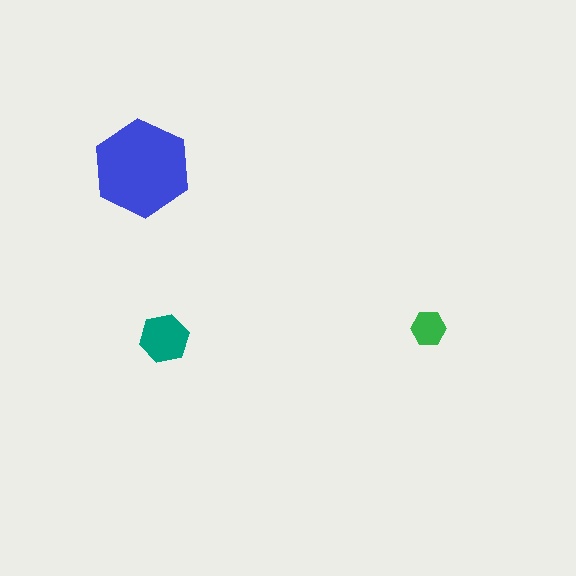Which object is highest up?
The blue hexagon is topmost.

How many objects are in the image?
There are 3 objects in the image.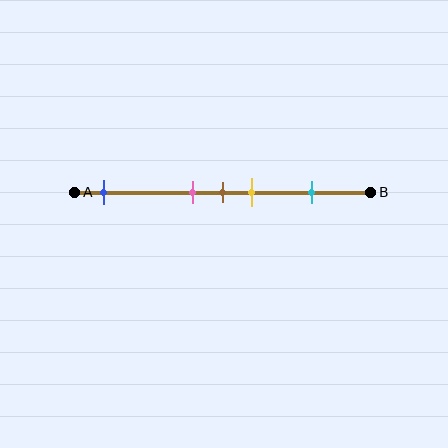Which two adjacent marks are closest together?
The pink and brown marks are the closest adjacent pair.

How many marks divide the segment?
There are 5 marks dividing the segment.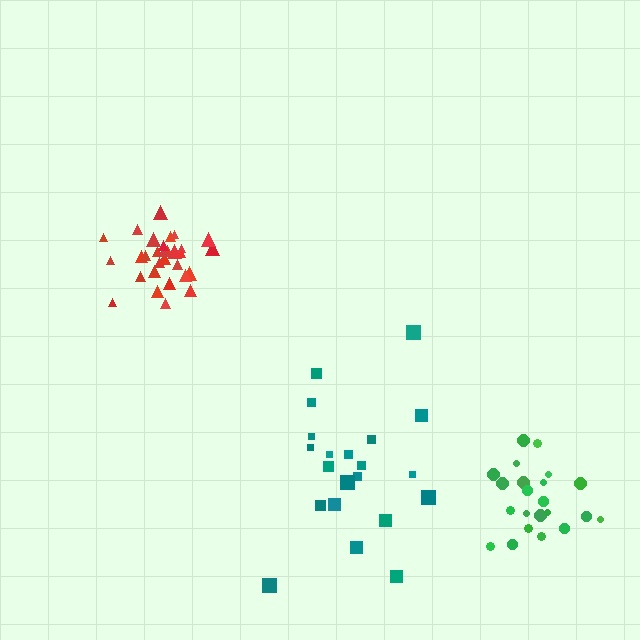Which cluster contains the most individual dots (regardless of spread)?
Red (30).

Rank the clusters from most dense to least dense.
red, green, teal.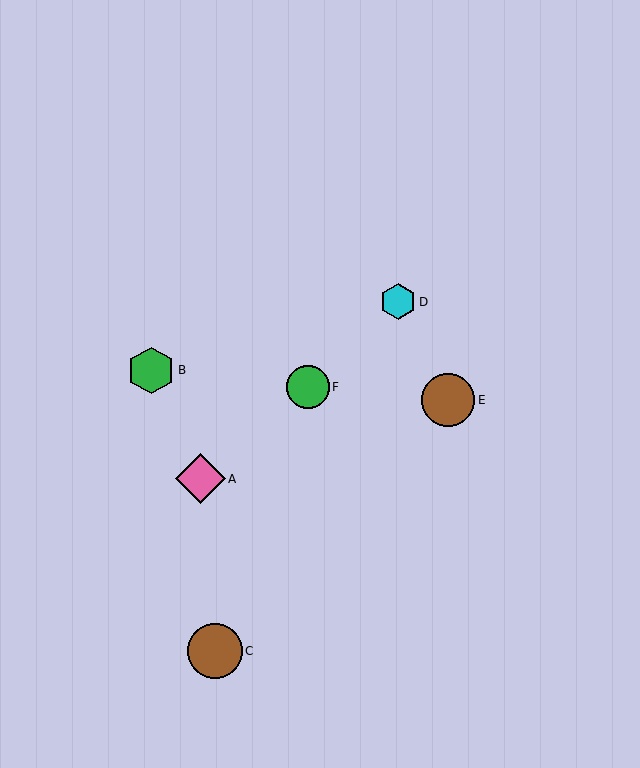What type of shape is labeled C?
Shape C is a brown circle.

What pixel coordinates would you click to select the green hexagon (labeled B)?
Click at (151, 370) to select the green hexagon B.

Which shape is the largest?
The brown circle (labeled C) is the largest.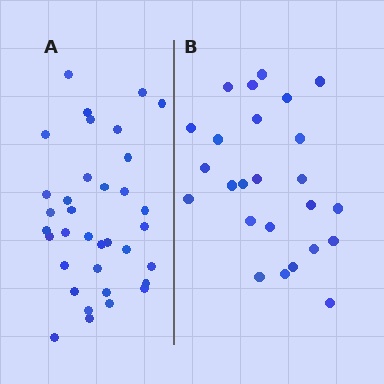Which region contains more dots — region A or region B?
Region A (the left region) has more dots.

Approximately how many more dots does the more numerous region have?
Region A has roughly 10 or so more dots than region B.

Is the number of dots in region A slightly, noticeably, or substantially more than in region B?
Region A has noticeably more, but not dramatically so. The ratio is roughly 1.4 to 1.